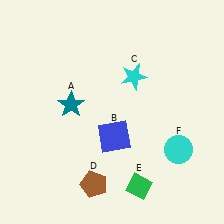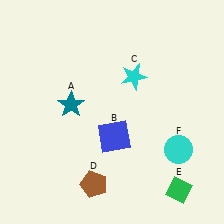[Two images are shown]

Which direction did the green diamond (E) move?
The green diamond (E) moved right.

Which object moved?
The green diamond (E) moved right.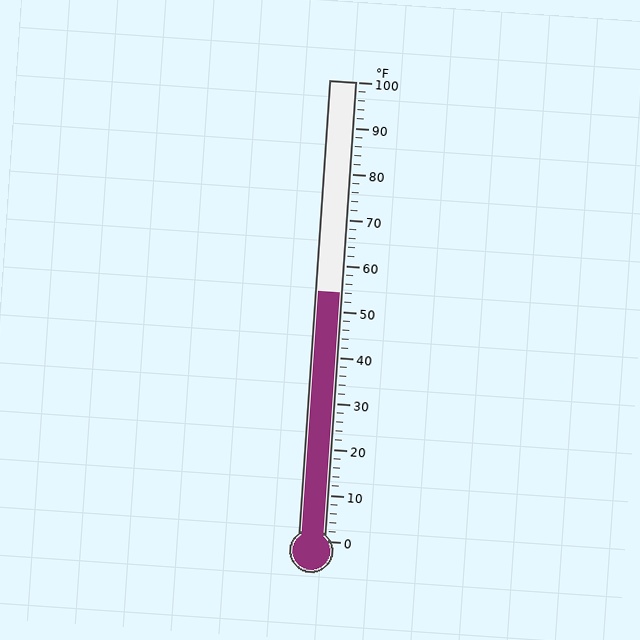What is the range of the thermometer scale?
The thermometer scale ranges from 0°F to 100°F.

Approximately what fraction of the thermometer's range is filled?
The thermometer is filled to approximately 55% of its range.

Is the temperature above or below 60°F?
The temperature is below 60°F.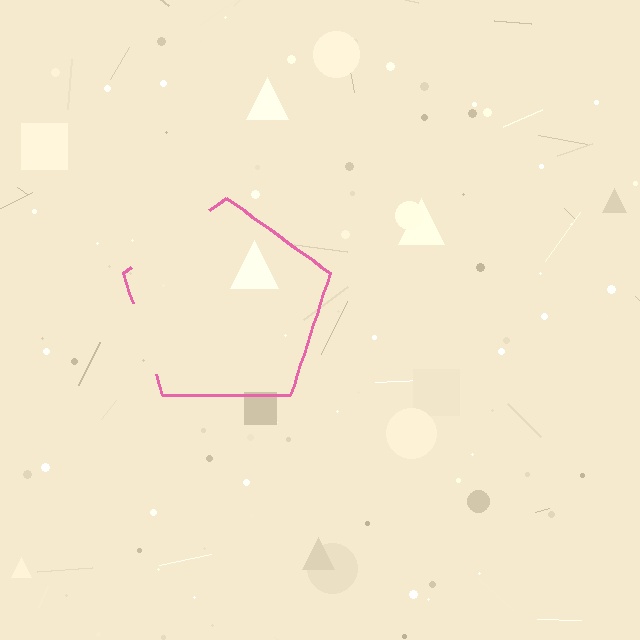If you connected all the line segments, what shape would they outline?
They would outline a pentagon.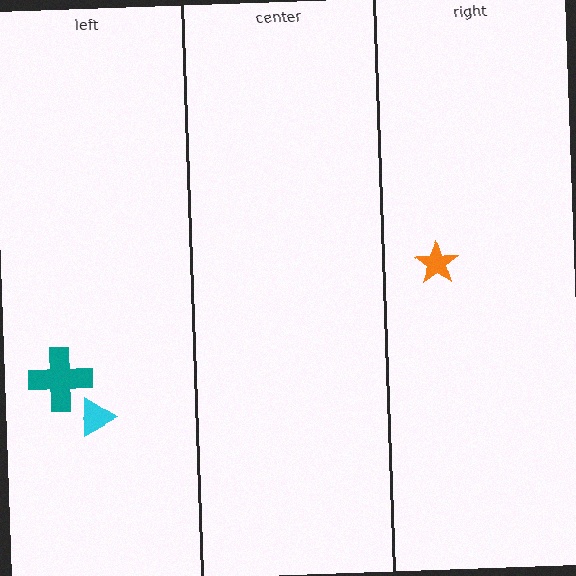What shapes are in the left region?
The cyan triangle, the teal cross.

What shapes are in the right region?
The orange star.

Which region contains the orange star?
The right region.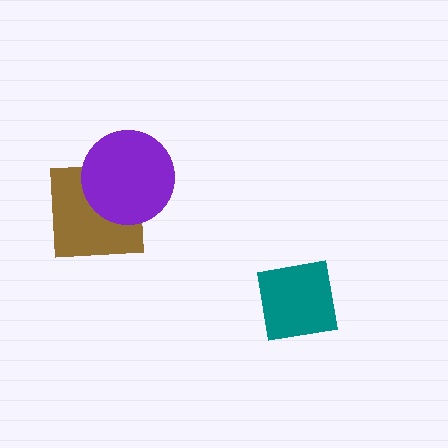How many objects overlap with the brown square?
1 object overlaps with the brown square.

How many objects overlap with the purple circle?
1 object overlaps with the purple circle.